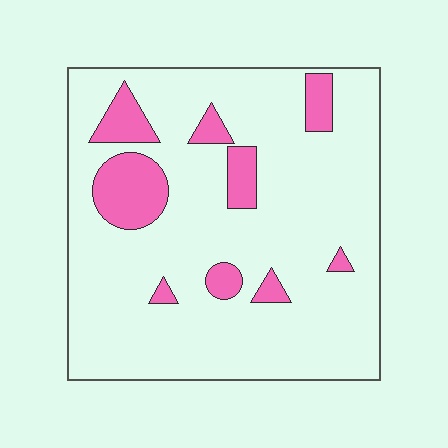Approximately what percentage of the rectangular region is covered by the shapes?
Approximately 15%.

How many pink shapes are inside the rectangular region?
9.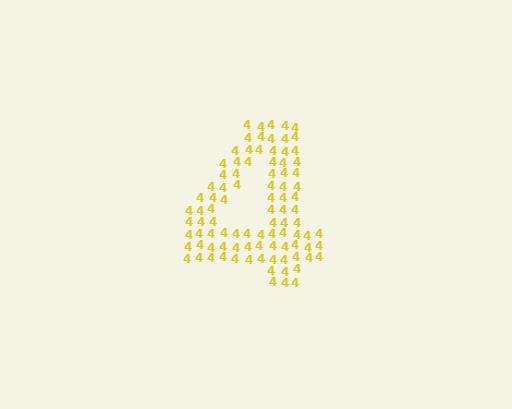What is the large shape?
The large shape is the digit 4.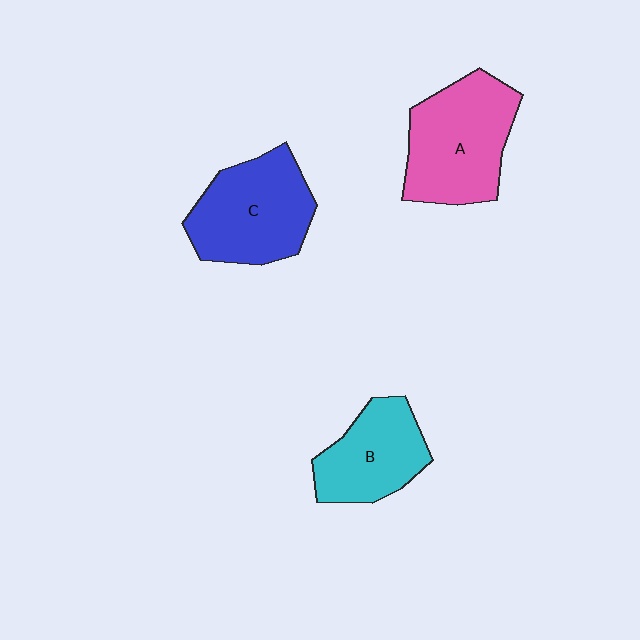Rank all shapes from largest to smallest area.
From largest to smallest: A (pink), C (blue), B (cyan).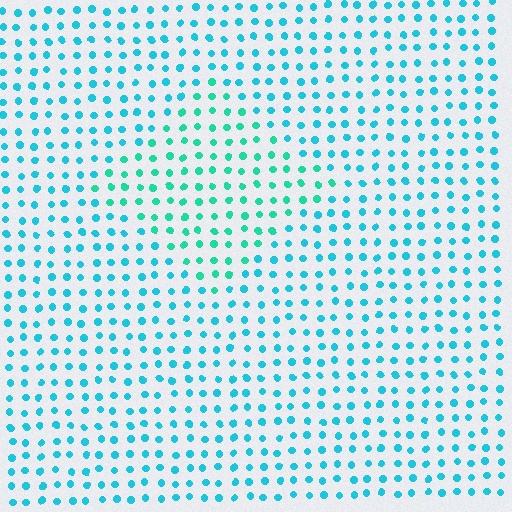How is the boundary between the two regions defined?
The boundary is defined purely by a slight shift in hue (about 26 degrees). Spacing, size, and orientation are identical on both sides.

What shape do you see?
I see a diamond.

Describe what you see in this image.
The image is filled with small cyan elements in a uniform arrangement. A diamond-shaped region is visible where the elements are tinted to a slightly different hue, forming a subtle color boundary.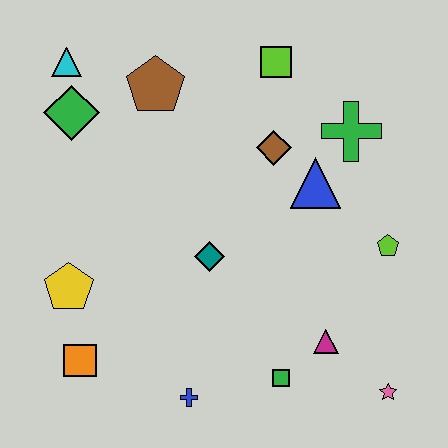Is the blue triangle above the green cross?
No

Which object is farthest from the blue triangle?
The orange square is farthest from the blue triangle.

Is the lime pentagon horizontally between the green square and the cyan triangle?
No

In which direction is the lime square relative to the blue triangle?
The lime square is above the blue triangle.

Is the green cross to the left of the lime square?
No